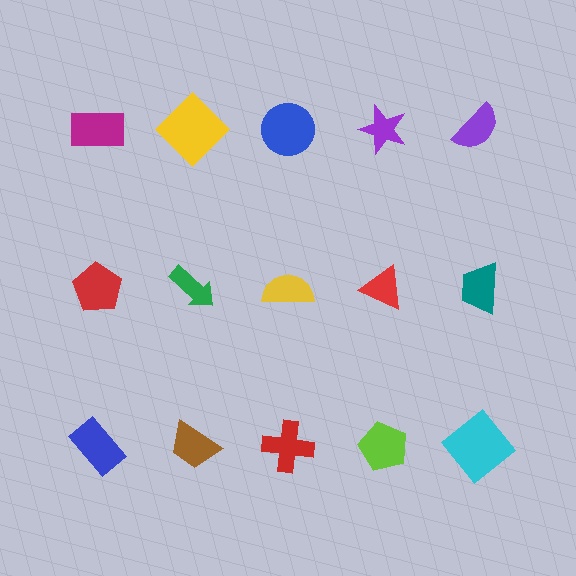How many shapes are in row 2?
5 shapes.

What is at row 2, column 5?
A teal trapezoid.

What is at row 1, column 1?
A magenta rectangle.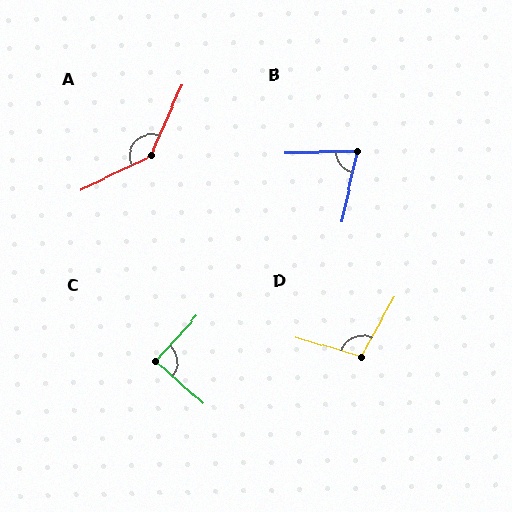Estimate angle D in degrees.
Approximately 102 degrees.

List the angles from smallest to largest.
B (77°), C (89°), D (102°), A (140°).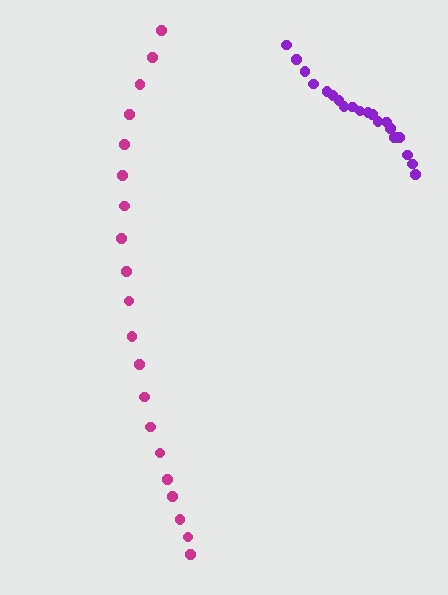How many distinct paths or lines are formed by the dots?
There are 2 distinct paths.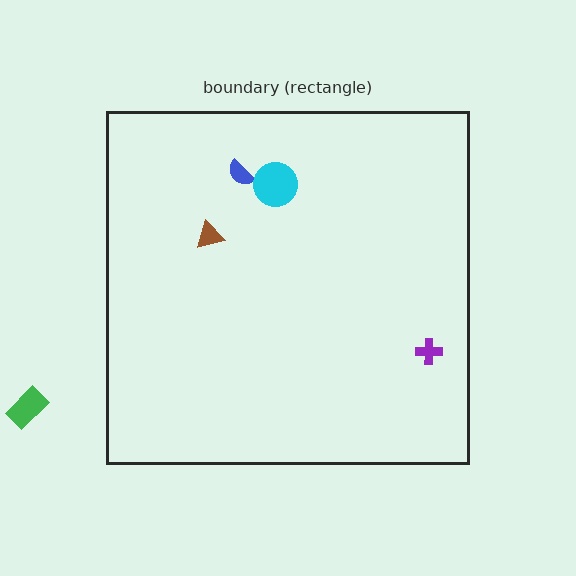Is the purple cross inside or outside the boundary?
Inside.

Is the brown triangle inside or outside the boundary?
Inside.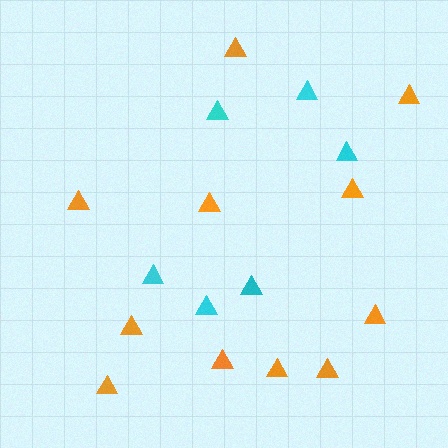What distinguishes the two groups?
There are 2 groups: one group of orange triangles (11) and one group of cyan triangles (6).